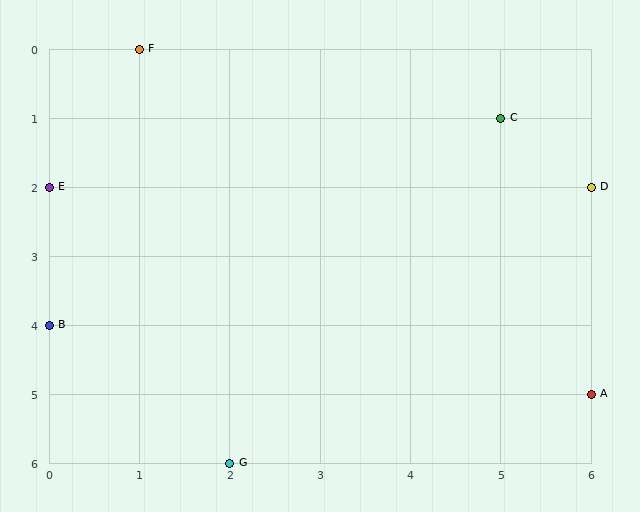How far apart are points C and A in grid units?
Points C and A are 1 column and 4 rows apart (about 4.1 grid units diagonally).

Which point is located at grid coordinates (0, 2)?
Point E is at (0, 2).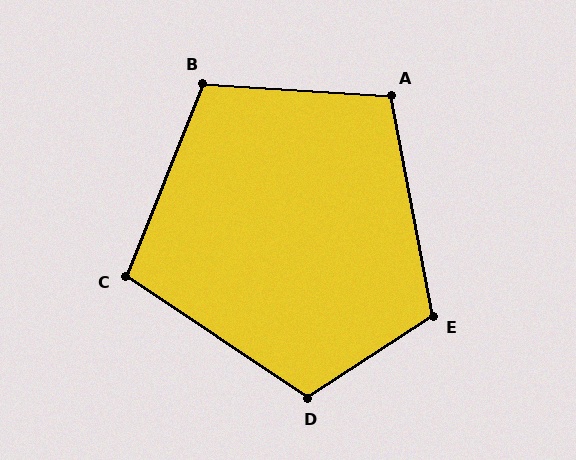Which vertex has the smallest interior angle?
C, at approximately 102 degrees.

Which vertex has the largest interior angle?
D, at approximately 113 degrees.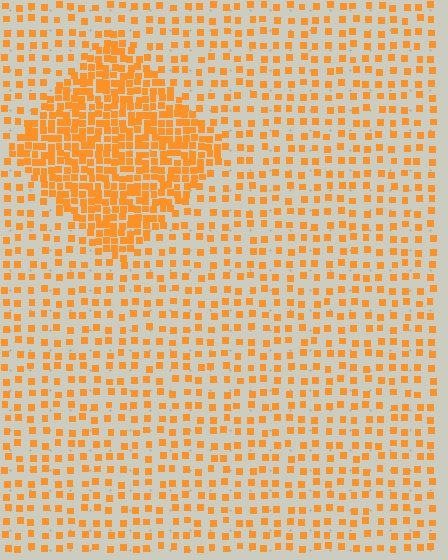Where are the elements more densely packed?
The elements are more densely packed inside the diamond boundary.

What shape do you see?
I see a diamond.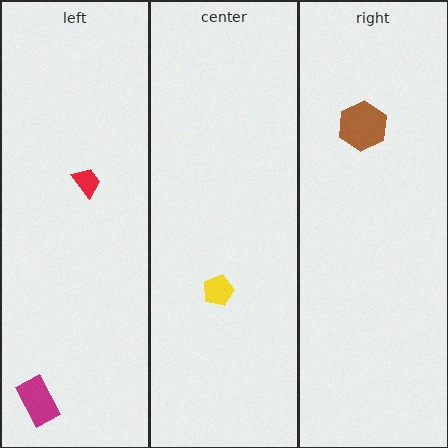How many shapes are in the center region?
1.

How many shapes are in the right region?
1.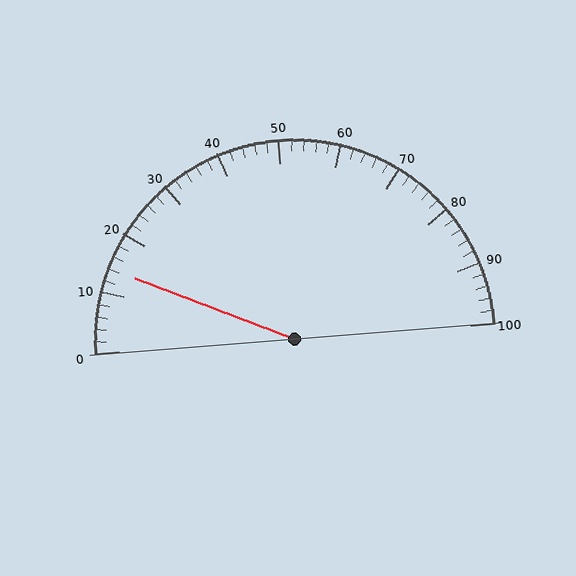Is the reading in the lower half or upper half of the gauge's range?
The reading is in the lower half of the range (0 to 100).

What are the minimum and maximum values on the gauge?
The gauge ranges from 0 to 100.